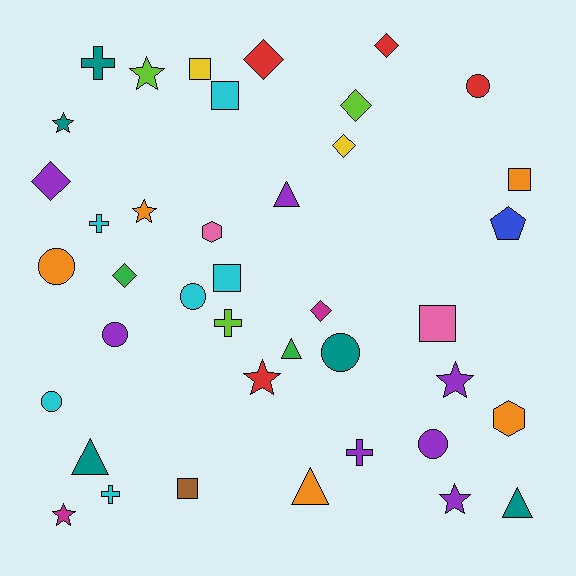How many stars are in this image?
There are 7 stars.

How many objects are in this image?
There are 40 objects.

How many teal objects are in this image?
There are 5 teal objects.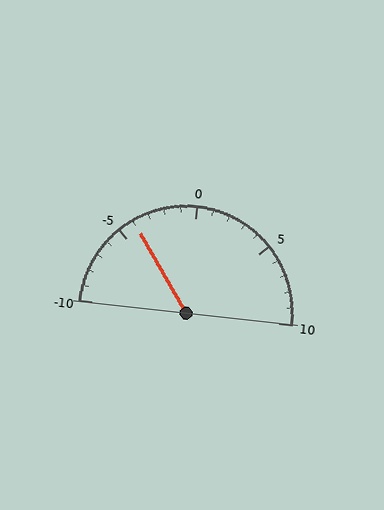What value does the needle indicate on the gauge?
The needle indicates approximately -4.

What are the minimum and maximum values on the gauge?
The gauge ranges from -10 to 10.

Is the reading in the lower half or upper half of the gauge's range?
The reading is in the lower half of the range (-10 to 10).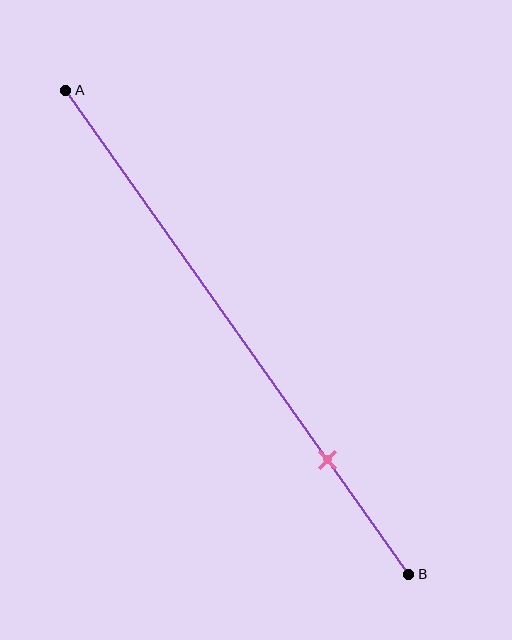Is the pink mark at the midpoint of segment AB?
No, the mark is at about 75% from A, not at the 50% midpoint.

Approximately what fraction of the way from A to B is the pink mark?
The pink mark is approximately 75% of the way from A to B.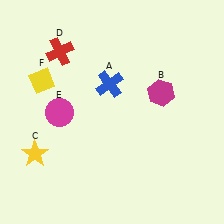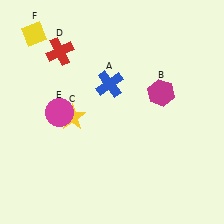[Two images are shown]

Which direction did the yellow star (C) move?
The yellow star (C) moved right.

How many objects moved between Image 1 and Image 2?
2 objects moved between the two images.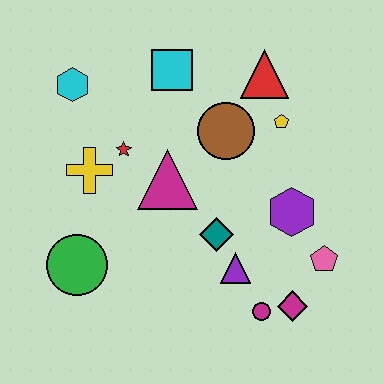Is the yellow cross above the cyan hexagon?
No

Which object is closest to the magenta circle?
The magenta diamond is closest to the magenta circle.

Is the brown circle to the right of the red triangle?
No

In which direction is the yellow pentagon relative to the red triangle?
The yellow pentagon is below the red triangle.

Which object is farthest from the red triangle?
The green circle is farthest from the red triangle.